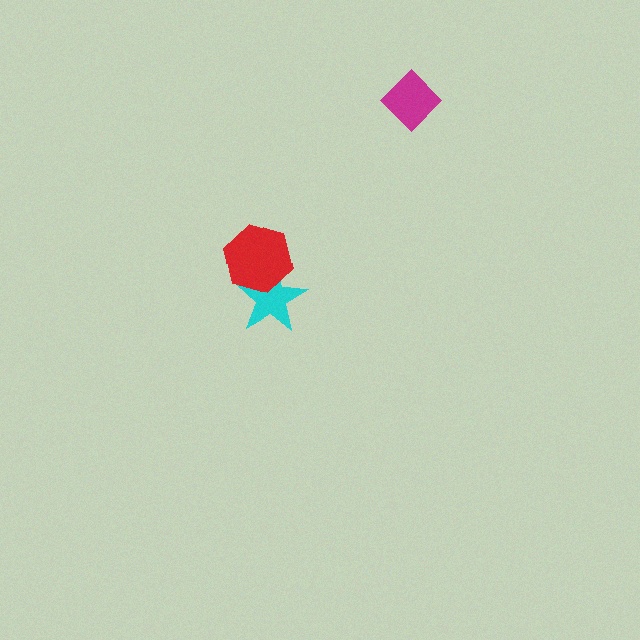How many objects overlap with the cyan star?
1 object overlaps with the cyan star.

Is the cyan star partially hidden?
Yes, it is partially covered by another shape.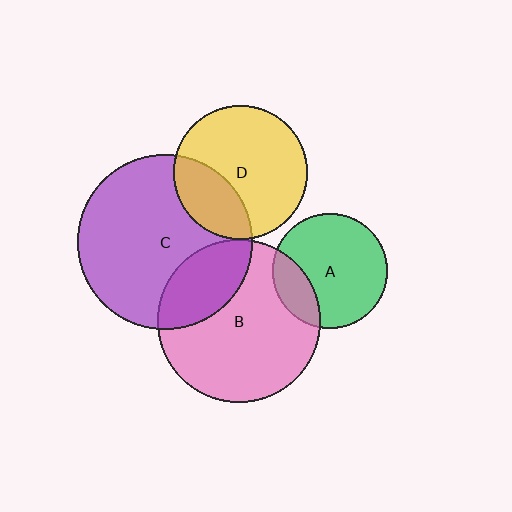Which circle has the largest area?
Circle C (purple).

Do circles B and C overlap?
Yes.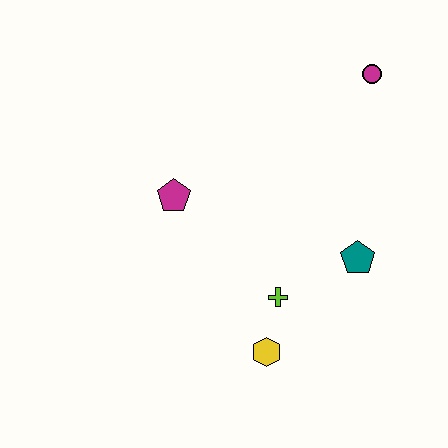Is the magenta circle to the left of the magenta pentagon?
No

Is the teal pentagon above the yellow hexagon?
Yes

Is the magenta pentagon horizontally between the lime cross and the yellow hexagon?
No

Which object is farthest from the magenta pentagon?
The magenta circle is farthest from the magenta pentagon.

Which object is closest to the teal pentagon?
The lime cross is closest to the teal pentagon.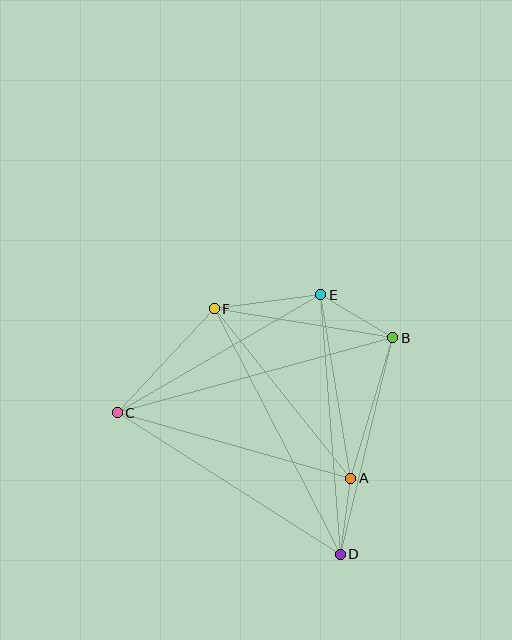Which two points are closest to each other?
Points A and D are closest to each other.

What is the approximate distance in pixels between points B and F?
The distance between B and F is approximately 181 pixels.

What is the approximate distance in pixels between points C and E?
The distance between C and E is approximately 236 pixels.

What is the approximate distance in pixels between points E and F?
The distance between E and F is approximately 108 pixels.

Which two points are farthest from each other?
Points B and C are farthest from each other.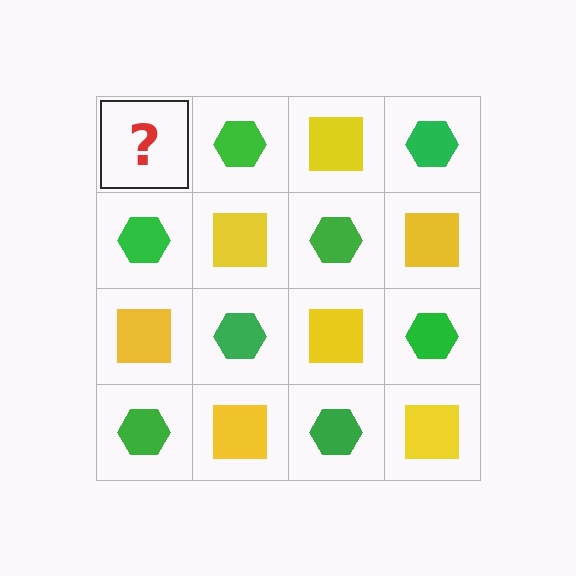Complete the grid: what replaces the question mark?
The question mark should be replaced with a yellow square.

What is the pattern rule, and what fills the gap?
The rule is that it alternates yellow square and green hexagon in a checkerboard pattern. The gap should be filled with a yellow square.